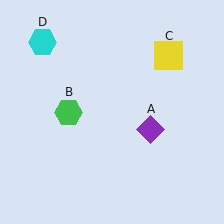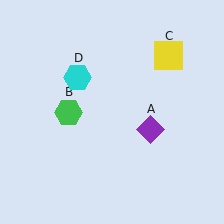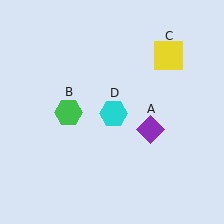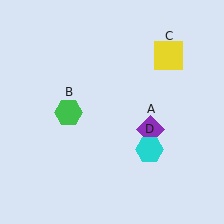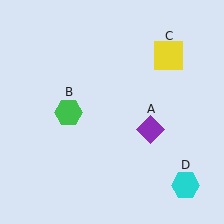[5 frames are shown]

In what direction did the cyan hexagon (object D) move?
The cyan hexagon (object D) moved down and to the right.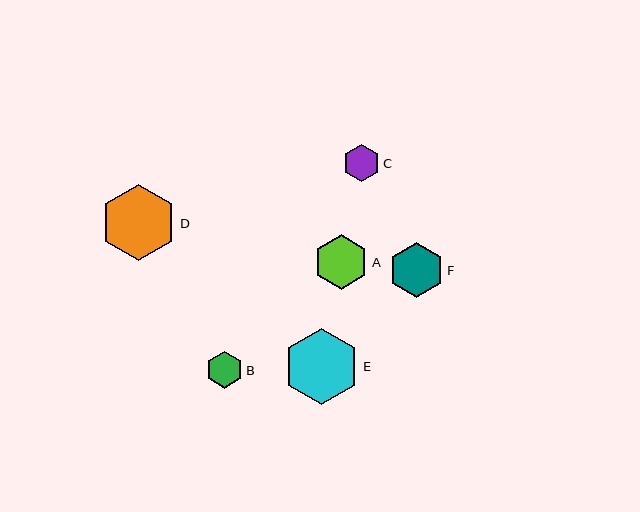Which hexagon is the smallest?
Hexagon C is the smallest with a size of approximately 37 pixels.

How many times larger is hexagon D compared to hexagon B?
Hexagon D is approximately 2.1 times the size of hexagon B.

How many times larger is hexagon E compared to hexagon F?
Hexagon E is approximately 1.4 times the size of hexagon F.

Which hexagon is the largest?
Hexagon E is the largest with a size of approximately 76 pixels.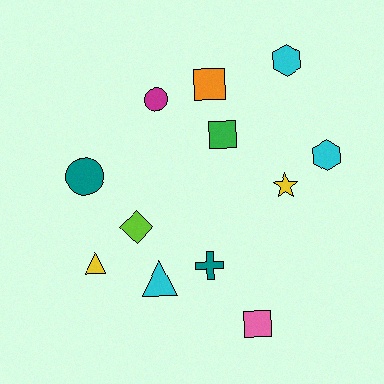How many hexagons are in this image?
There are 2 hexagons.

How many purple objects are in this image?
There are no purple objects.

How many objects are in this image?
There are 12 objects.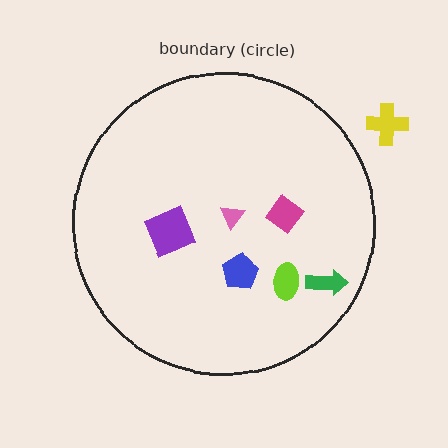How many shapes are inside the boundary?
6 inside, 1 outside.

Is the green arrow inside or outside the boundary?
Inside.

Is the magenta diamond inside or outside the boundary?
Inside.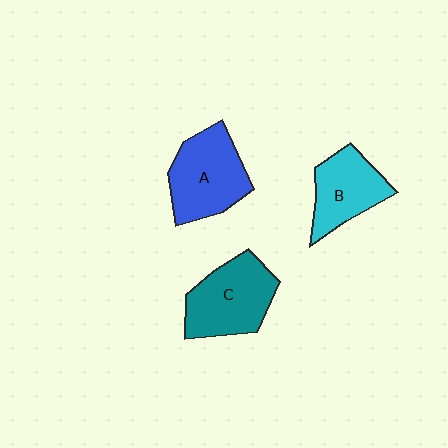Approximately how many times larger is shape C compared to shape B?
Approximately 1.2 times.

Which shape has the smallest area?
Shape B (cyan).